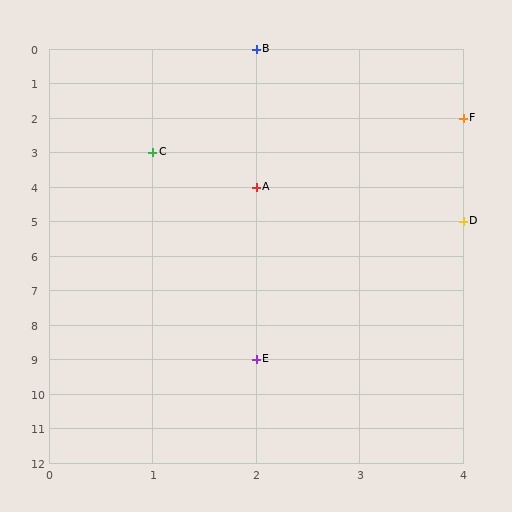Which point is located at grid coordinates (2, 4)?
Point A is at (2, 4).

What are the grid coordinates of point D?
Point D is at grid coordinates (4, 5).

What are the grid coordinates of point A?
Point A is at grid coordinates (2, 4).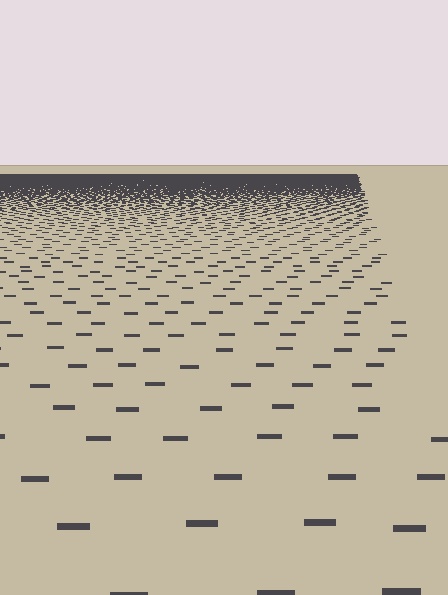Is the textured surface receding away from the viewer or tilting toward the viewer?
The surface is receding away from the viewer. Texture elements get smaller and denser toward the top.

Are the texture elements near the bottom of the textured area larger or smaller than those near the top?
Larger. Near the bottom, elements are closer to the viewer and appear at a bigger on-screen size.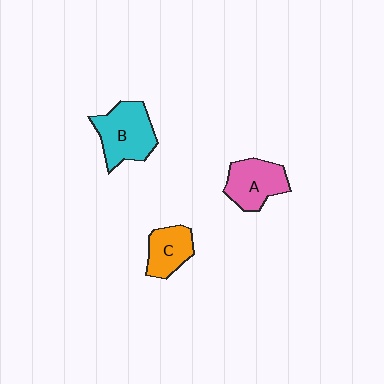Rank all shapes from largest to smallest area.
From largest to smallest: B (cyan), A (pink), C (orange).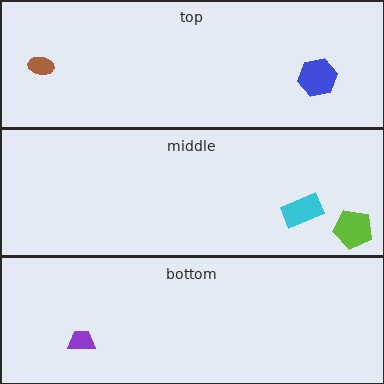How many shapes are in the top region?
2.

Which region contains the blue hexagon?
The top region.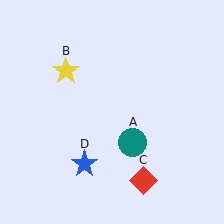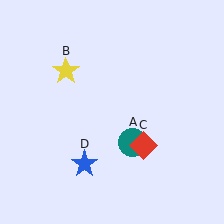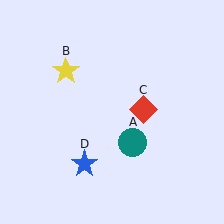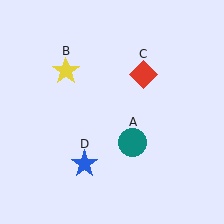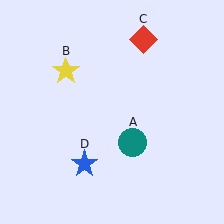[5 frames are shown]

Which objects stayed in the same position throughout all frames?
Teal circle (object A) and yellow star (object B) and blue star (object D) remained stationary.